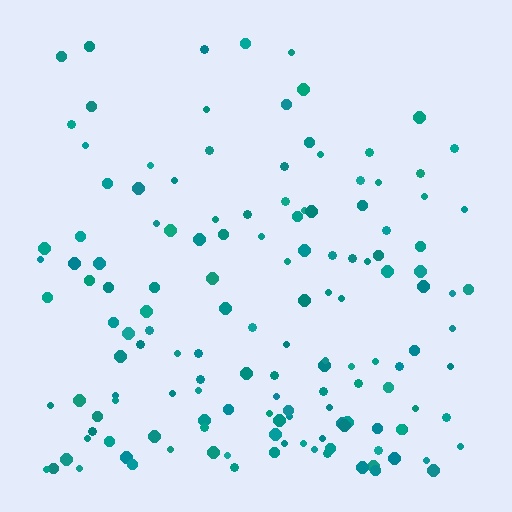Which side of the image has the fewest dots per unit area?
The top.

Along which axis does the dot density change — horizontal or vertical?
Vertical.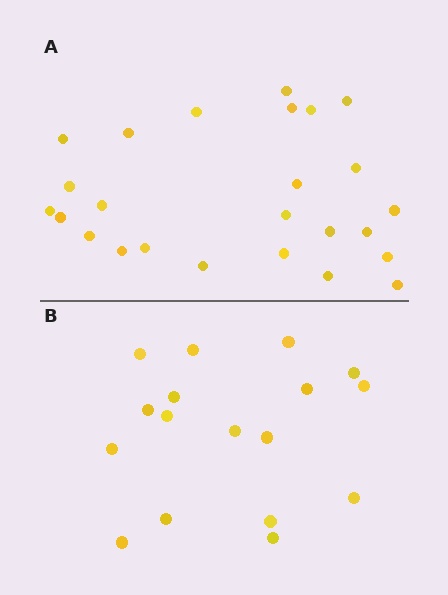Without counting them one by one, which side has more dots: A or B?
Region A (the top region) has more dots.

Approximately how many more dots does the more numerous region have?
Region A has roughly 8 or so more dots than region B.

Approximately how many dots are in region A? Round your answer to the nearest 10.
About 20 dots. (The exact count is 25, which rounds to 20.)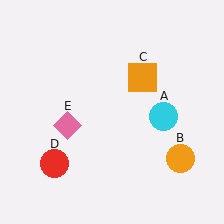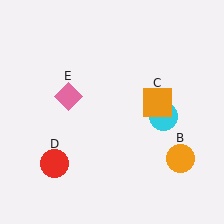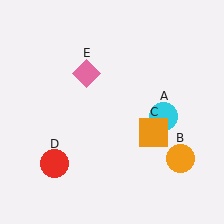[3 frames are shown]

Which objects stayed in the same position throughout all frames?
Cyan circle (object A) and orange circle (object B) and red circle (object D) remained stationary.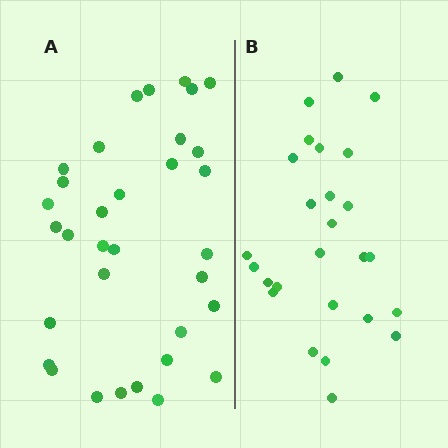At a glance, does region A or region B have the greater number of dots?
Region A (the left region) has more dots.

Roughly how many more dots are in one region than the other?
Region A has roughly 8 or so more dots than region B.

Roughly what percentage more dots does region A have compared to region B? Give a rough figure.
About 25% more.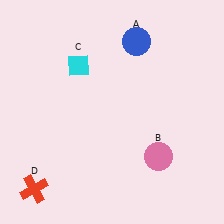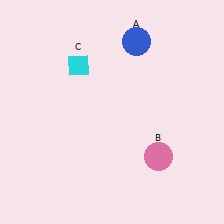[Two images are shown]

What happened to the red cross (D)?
The red cross (D) was removed in Image 2. It was in the bottom-left area of Image 1.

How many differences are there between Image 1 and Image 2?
There is 1 difference between the two images.